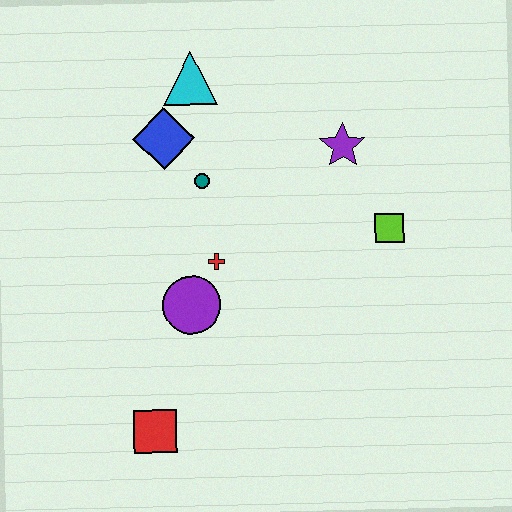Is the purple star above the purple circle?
Yes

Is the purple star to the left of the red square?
No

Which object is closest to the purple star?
The lime square is closest to the purple star.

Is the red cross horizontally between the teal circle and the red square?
No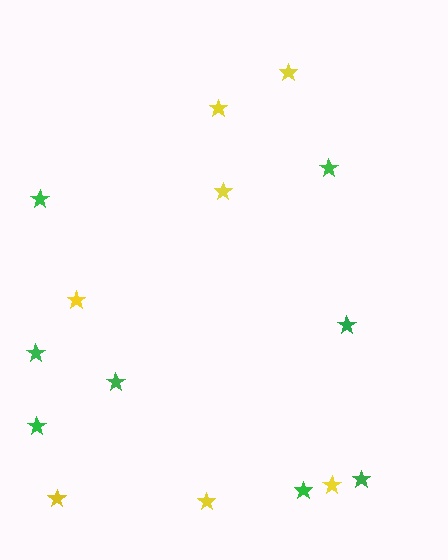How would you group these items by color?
There are 2 groups: one group of green stars (8) and one group of yellow stars (7).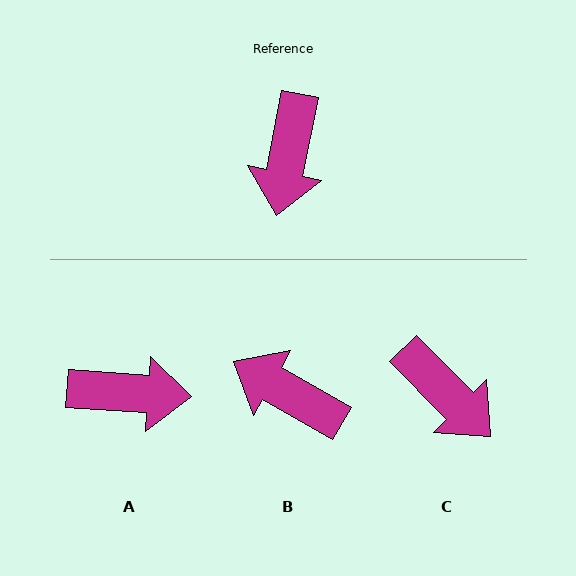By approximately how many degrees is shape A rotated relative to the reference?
Approximately 97 degrees counter-clockwise.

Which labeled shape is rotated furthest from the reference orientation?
B, about 109 degrees away.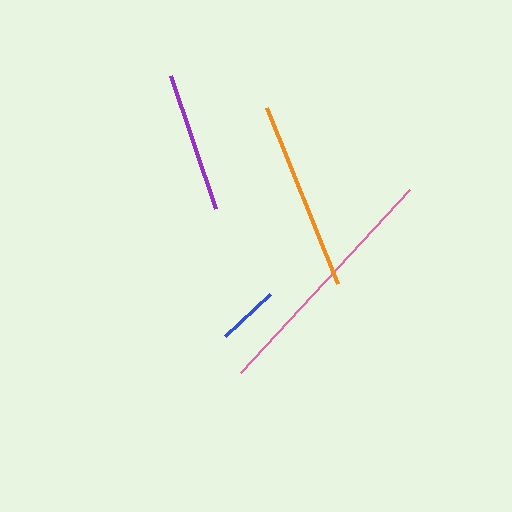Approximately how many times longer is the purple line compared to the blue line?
The purple line is approximately 2.3 times the length of the blue line.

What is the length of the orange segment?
The orange segment is approximately 189 pixels long.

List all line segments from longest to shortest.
From longest to shortest: pink, orange, purple, blue.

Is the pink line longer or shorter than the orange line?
The pink line is longer than the orange line.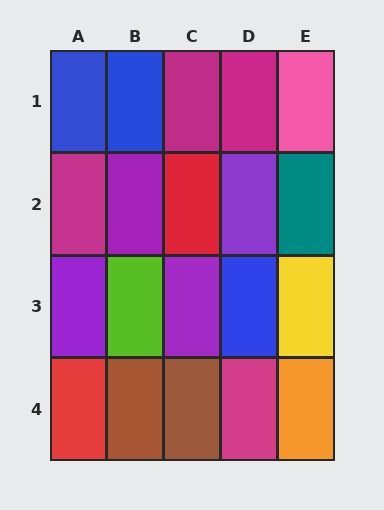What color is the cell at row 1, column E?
Pink.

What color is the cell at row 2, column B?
Purple.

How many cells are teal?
1 cell is teal.